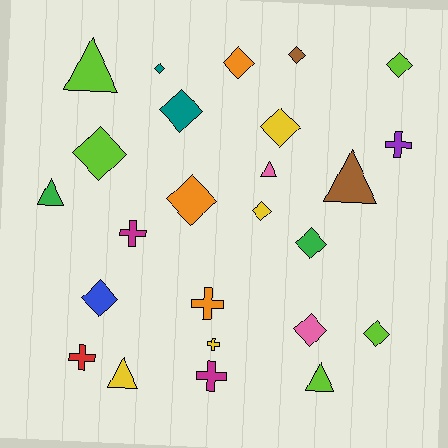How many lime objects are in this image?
There are 5 lime objects.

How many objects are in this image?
There are 25 objects.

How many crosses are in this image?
There are 6 crosses.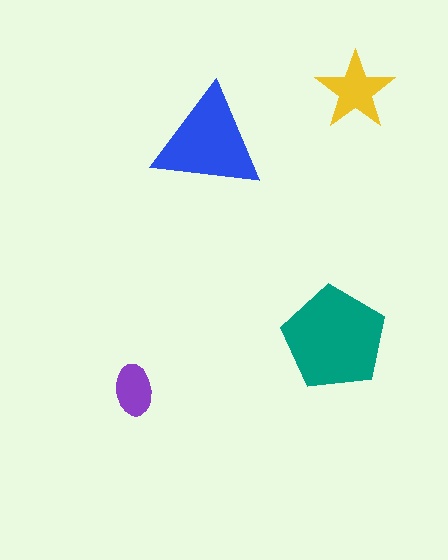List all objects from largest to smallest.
The teal pentagon, the blue triangle, the yellow star, the purple ellipse.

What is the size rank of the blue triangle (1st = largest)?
2nd.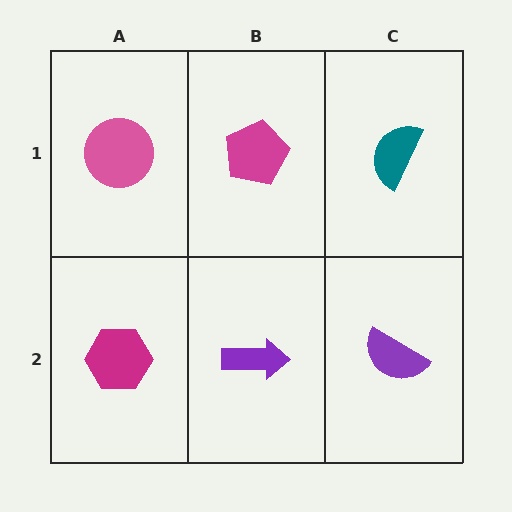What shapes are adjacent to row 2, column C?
A teal semicircle (row 1, column C), a purple arrow (row 2, column B).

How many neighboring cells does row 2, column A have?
2.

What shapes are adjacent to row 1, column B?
A purple arrow (row 2, column B), a pink circle (row 1, column A), a teal semicircle (row 1, column C).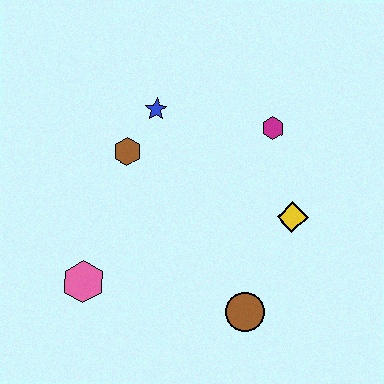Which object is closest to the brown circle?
The yellow diamond is closest to the brown circle.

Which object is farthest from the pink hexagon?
The magenta hexagon is farthest from the pink hexagon.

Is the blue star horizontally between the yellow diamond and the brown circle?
No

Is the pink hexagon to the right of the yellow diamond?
No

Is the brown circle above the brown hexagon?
No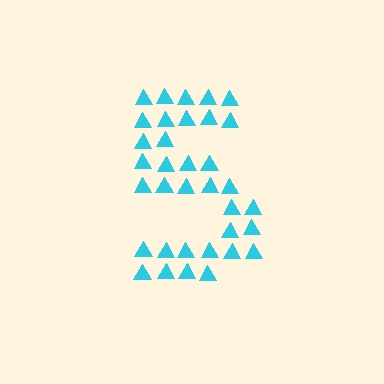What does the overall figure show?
The overall figure shows the digit 5.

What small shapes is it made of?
It is made of small triangles.